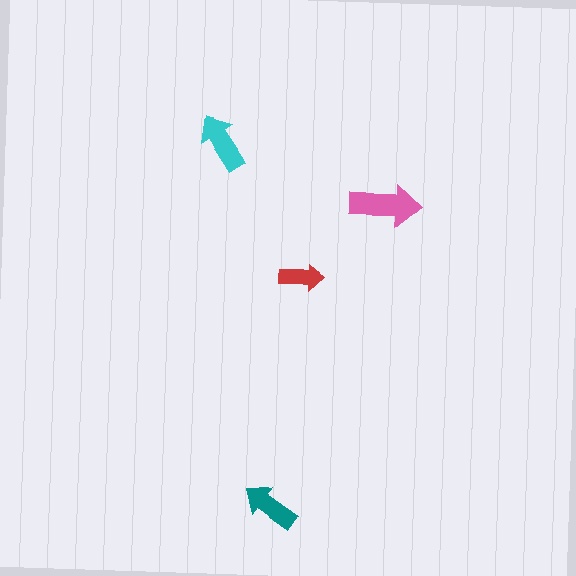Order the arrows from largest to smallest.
the pink one, the cyan one, the teal one, the red one.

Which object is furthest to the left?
The cyan arrow is leftmost.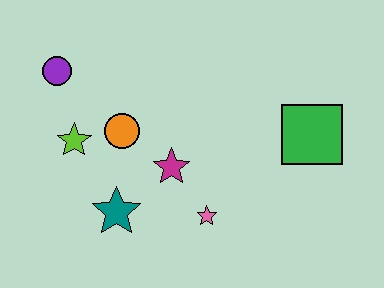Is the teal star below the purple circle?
Yes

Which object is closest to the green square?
The pink star is closest to the green square.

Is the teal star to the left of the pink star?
Yes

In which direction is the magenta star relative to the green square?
The magenta star is to the left of the green square.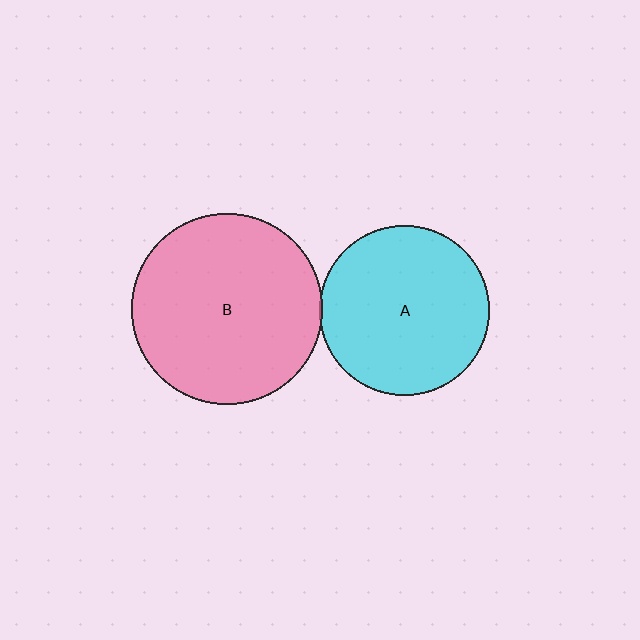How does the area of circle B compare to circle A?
Approximately 1.3 times.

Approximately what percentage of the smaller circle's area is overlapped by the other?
Approximately 5%.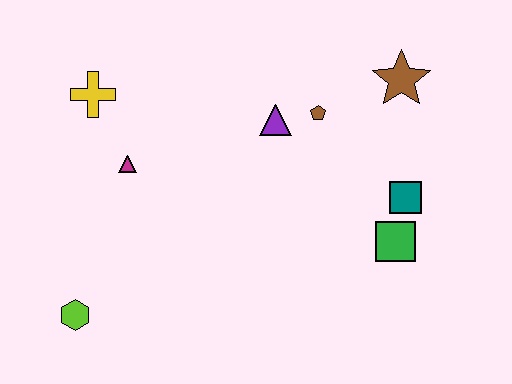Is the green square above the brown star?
No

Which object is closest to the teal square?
The green square is closest to the teal square.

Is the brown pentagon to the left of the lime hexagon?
No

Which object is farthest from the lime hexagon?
The brown star is farthest from the lime hexagon.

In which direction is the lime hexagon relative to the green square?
The lime hexagon is to the left of the green square.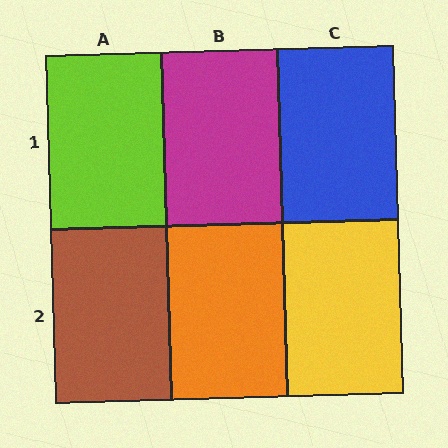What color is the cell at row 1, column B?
Magenta.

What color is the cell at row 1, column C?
Blue.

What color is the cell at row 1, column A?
Lime.